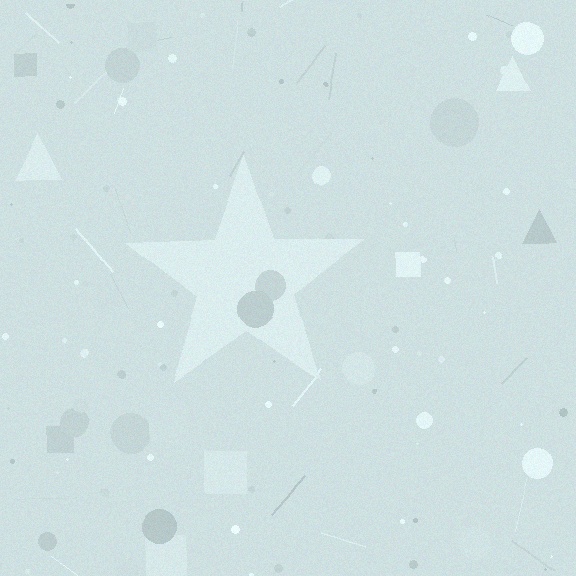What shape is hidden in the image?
A star is hidden in the image.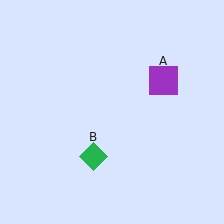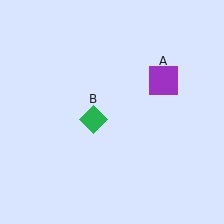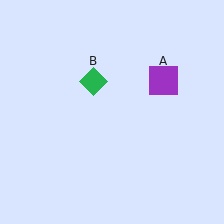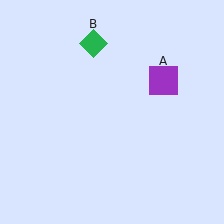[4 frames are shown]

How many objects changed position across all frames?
1 object changed position: green diamond (object B).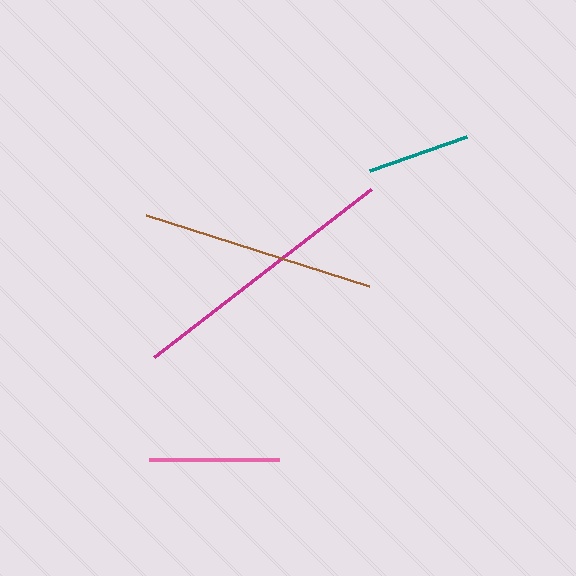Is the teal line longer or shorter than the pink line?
The pink line is longer than the teal line.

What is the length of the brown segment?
The brown segment is approximately 233 pixels long.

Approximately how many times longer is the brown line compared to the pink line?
The brown line is approximately 1.8 times the length of the pink line.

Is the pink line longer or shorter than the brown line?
The brown line is longer than the pink line.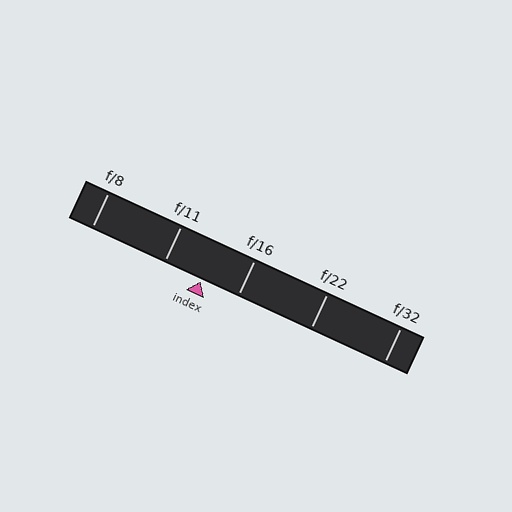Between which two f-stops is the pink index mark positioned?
The index mark is between f/11 and f/16.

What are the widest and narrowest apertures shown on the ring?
The widest aperture shown is f/8 and the narrowest is f/32.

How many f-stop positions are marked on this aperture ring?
There are 5 f-stop positions marked.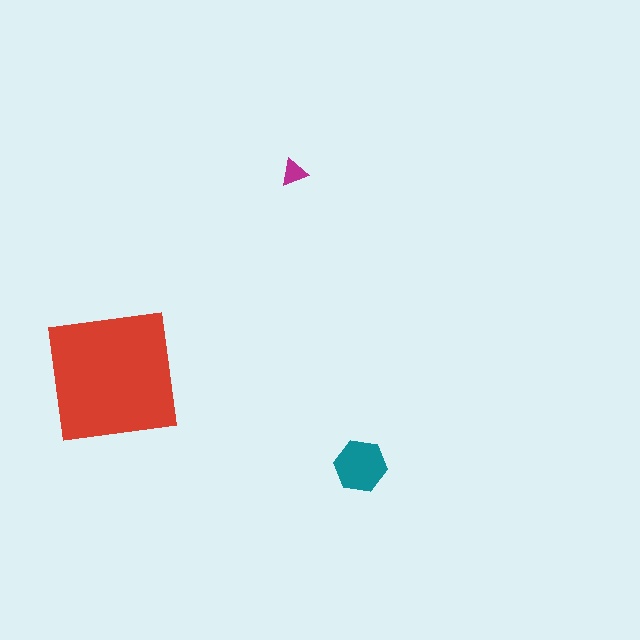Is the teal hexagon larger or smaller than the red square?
Smaller.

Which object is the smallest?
The magenta triangle.